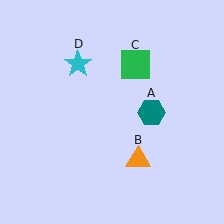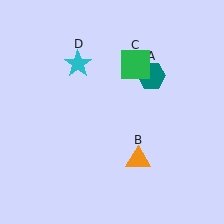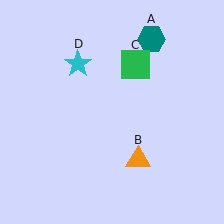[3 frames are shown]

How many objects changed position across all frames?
1 object changed position: teal hexagon (object A).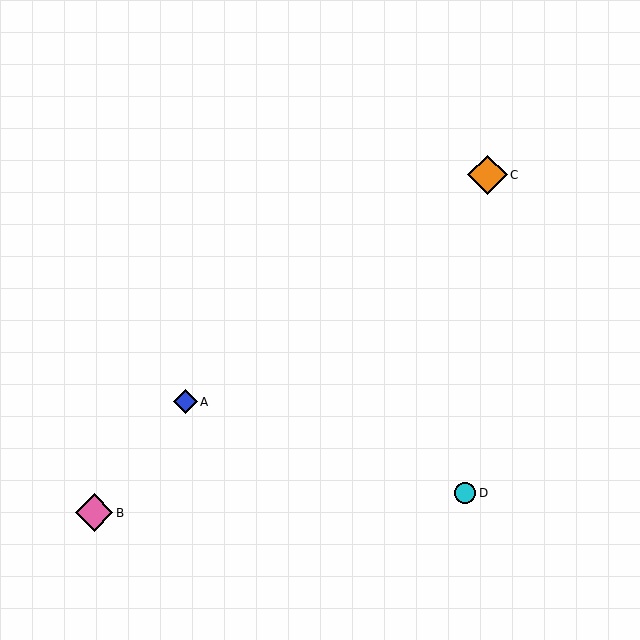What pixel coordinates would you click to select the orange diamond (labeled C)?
Click at (488, 175) to select the orange diamond C.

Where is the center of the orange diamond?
The center of the orange diamond is at (488, 175).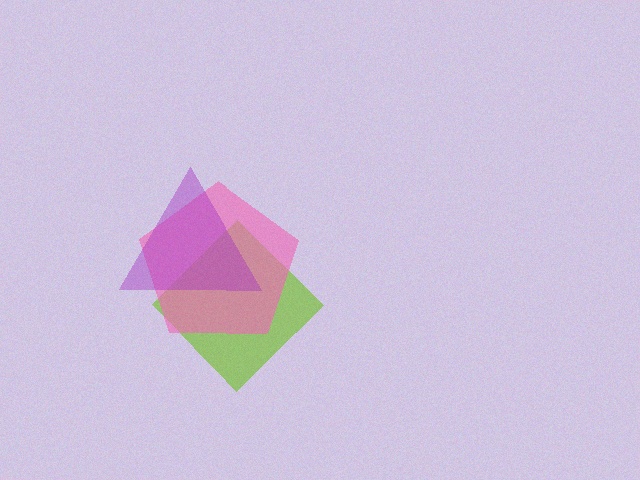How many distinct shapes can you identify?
There are 3 distinct shapes: a lime diamond, a pink pentagon, a purple triangle.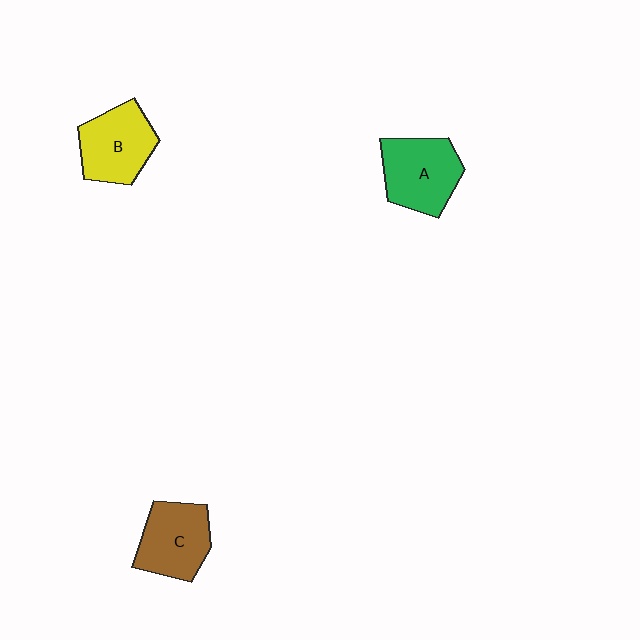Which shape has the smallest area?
Shape C (brown).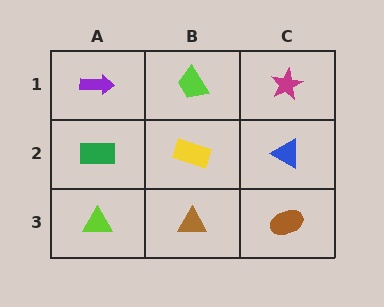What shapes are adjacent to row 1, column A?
A green rectangle (row 2, column A), a lime trapezoid (row 1, column B).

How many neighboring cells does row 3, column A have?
2.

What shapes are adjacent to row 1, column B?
A yellow rectangle (row 2, column B), a purple arrow (row 1, column A), a magenta star (row 1, column C).